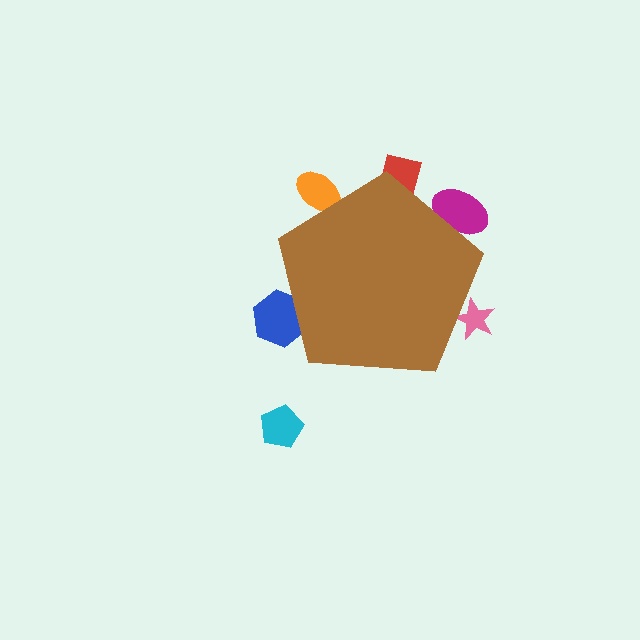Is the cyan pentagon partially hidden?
No, the cyan pentagon is fully visible.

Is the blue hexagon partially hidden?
Yes, the blue hexagon is partially hidden behind the brown pentagon.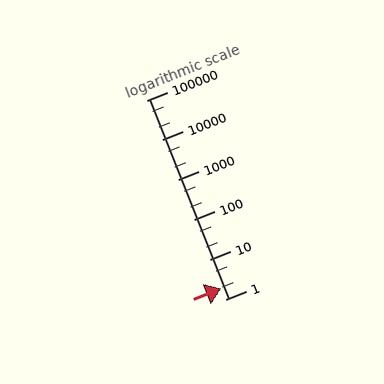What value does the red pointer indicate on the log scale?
The pointer indicates approximately 1.9.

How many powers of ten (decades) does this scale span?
The scale spans 5 decades, from 1 to 100000.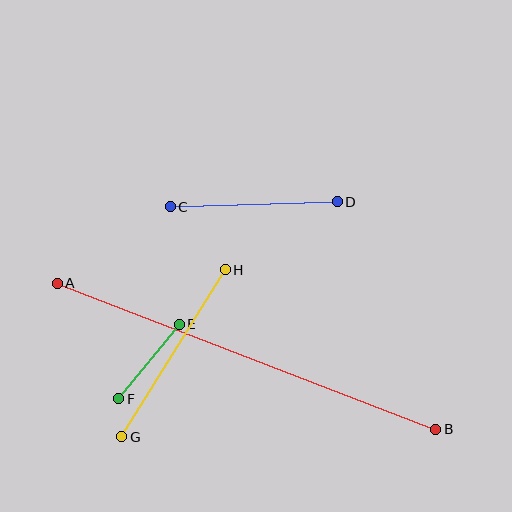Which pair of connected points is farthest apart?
Points A and B are farthest apart.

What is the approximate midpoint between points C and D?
The midpoint is at approximately (254, 204) pixels.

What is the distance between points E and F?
The distance is approximately 96 pixels.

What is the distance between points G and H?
The distance is approximately 196 pixels.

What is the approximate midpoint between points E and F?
The midpoint is at approximately (149, 361) pixels.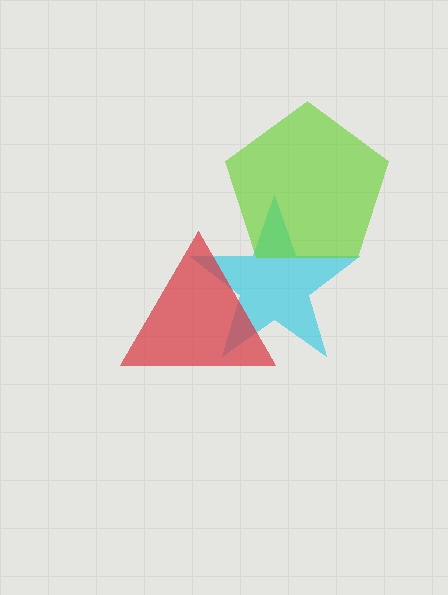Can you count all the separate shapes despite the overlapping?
Yes, there are 3 separate shapes.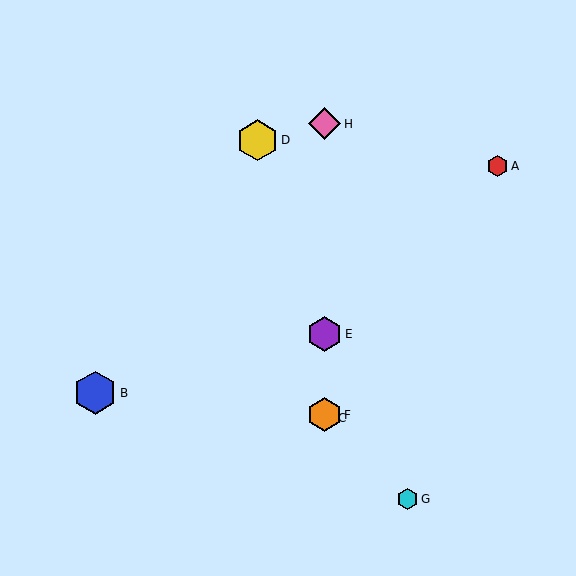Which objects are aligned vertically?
Objects C, E, F, H are aligned vertically.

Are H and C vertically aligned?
Yes, both are at x≈325.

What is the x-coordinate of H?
Object H is at x≈325.